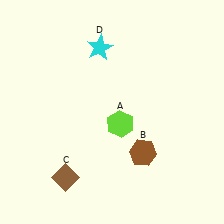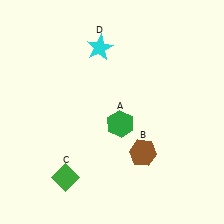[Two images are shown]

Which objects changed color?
A changed from lime to green. C changed from brown to green.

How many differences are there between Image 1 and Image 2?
There are 2 differences between the two images.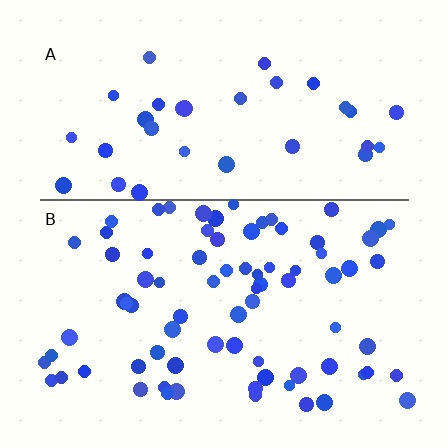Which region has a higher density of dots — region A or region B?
B (the bottom).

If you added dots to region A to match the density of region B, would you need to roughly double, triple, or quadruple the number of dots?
Approximately double.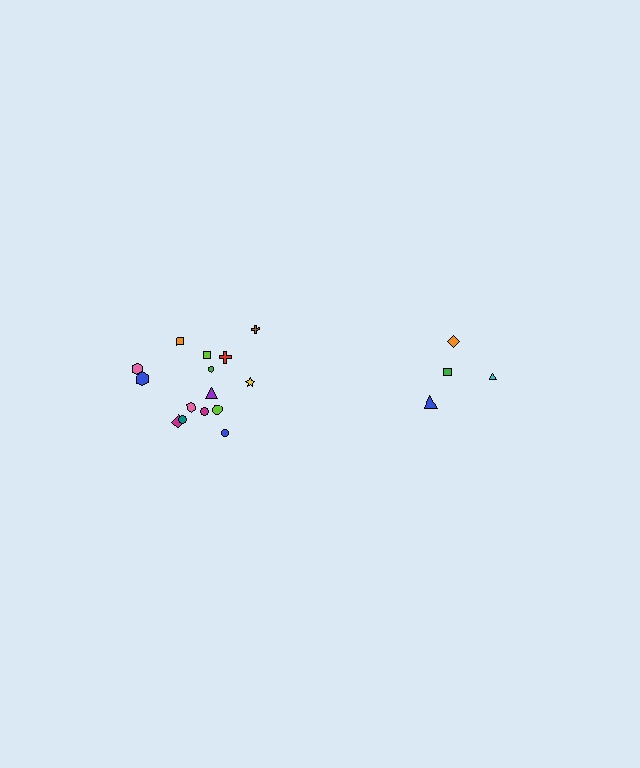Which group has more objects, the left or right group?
The left group.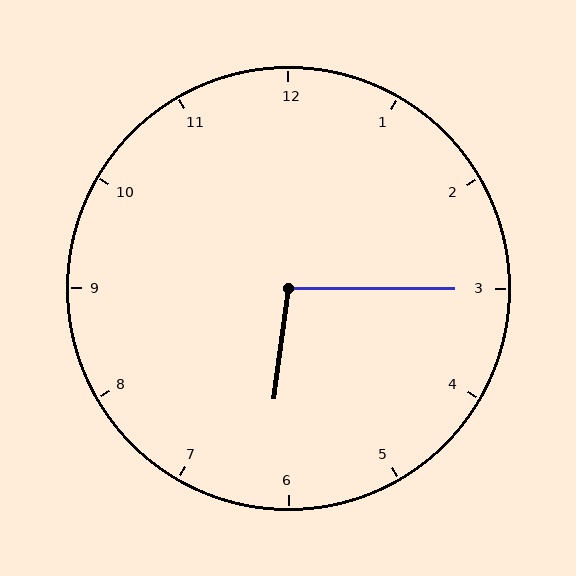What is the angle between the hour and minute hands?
Approximately 98 degrees.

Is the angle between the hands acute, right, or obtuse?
It is obtuse.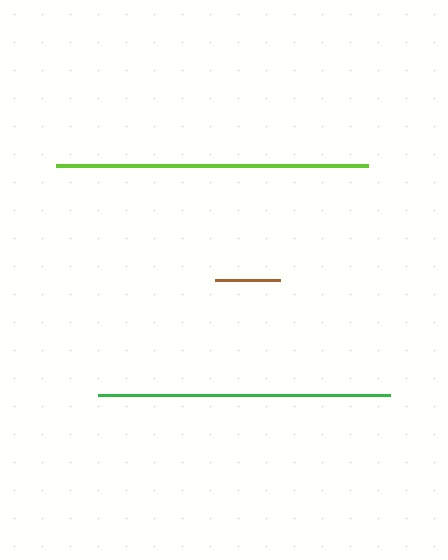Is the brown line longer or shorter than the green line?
The green line is longer than the brown line.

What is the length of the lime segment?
The lime segment is approximately 312 pixels long.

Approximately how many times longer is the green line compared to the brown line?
The green line is approximately 4.5 times the length of the brown line.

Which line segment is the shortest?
The brown line is the shortest at approximately 65 pixels.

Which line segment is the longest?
The lime line is the longest at approximately 312 pixels.